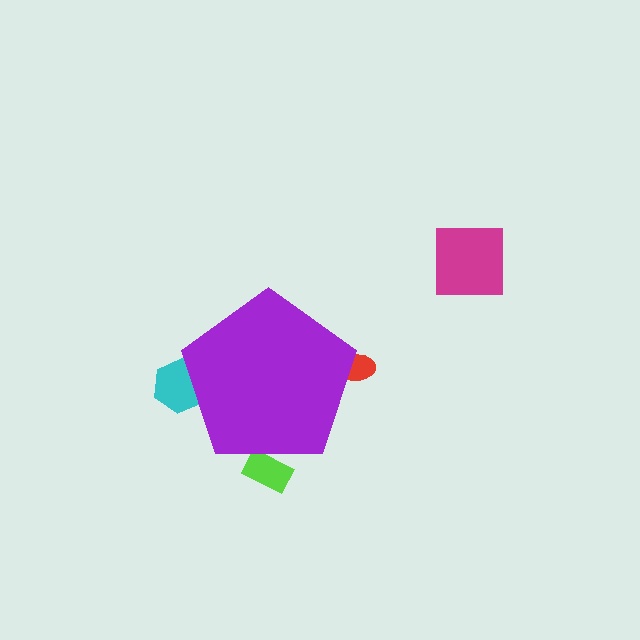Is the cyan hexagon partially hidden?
Yes, the cyan hexagon is partially hidden behind the purple pentagon.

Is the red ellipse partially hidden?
Yes, the red ellipse is partially hidden behind the purple pentagon.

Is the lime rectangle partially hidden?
Yes, the lime rectangle is partially hidden behind the purple pentagon.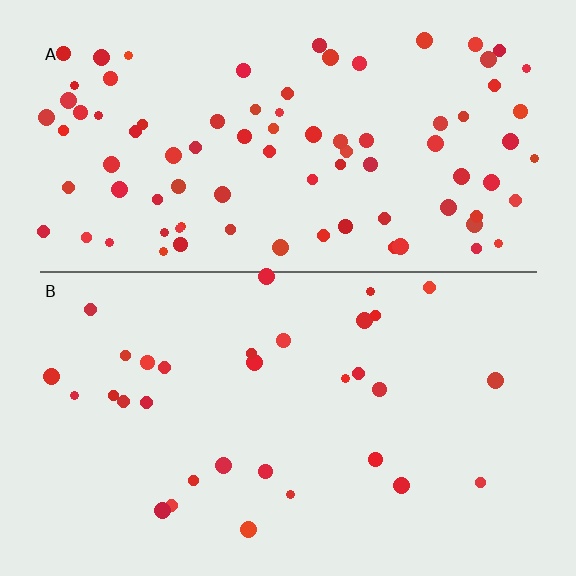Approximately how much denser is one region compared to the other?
Approximately 2.7× — region A over region B.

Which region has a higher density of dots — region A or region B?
A (the top).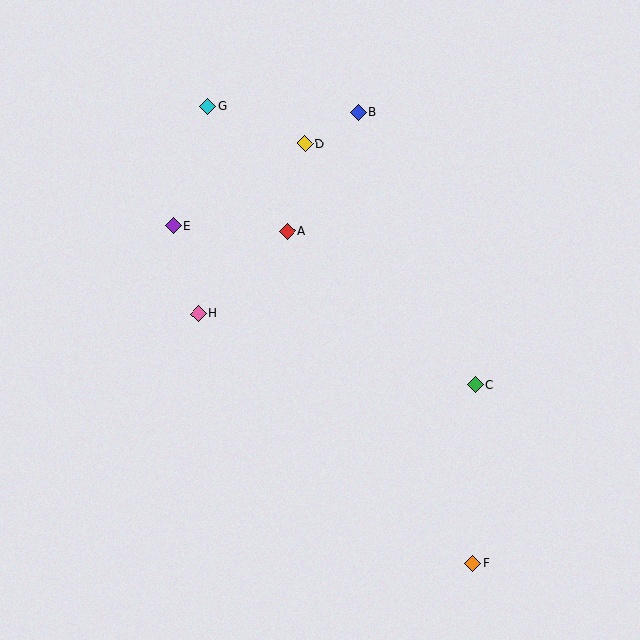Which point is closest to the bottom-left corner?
Point H is closest to the bottom-left corner.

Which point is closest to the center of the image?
Point A at (287, 231) is closest to the center.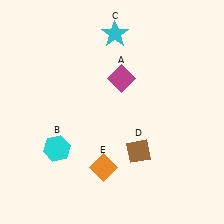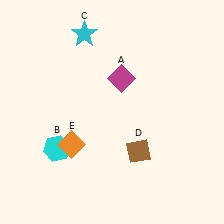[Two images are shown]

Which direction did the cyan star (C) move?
The cyan star (C) moved left.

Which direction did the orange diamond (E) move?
The orange diamond (E) moved left.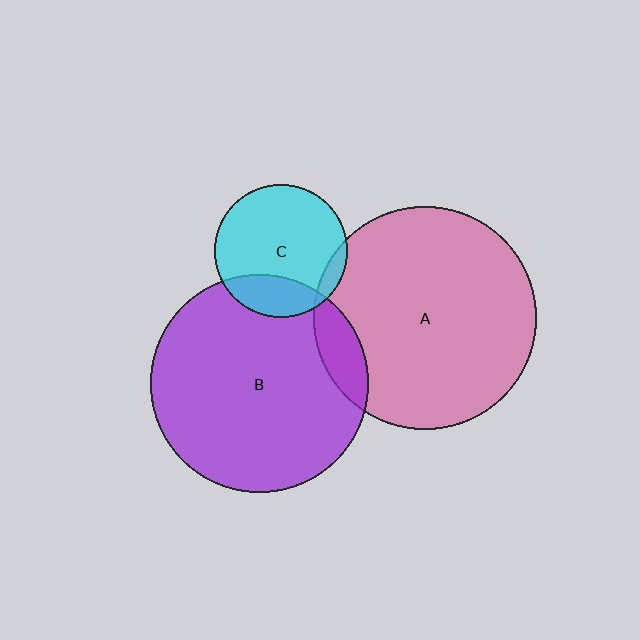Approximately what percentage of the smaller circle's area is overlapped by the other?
Approximately 20%.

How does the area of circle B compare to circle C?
Approximately 2.7 times.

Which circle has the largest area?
Circle A (pink).